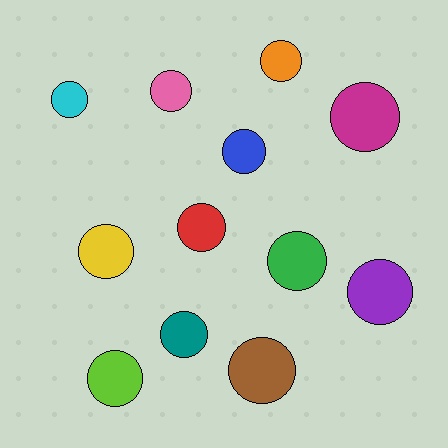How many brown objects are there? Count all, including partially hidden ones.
There is 1 brown object.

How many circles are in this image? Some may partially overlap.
There are 12 circles.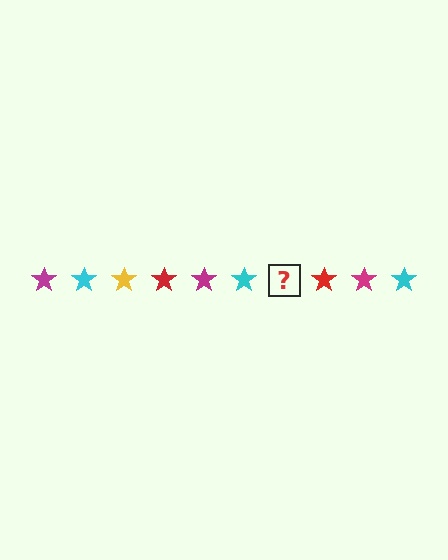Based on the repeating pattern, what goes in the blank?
The blank should be a yellow star.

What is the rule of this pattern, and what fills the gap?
The rule is that the pattern cycles through magenta, cyan, yellow, red stars. The gap should be filled with a yellow star.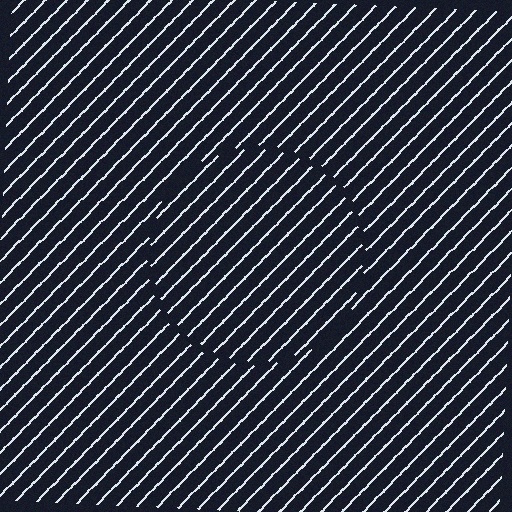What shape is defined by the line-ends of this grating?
An illusory circle. The interior of the shape contains the same grating, shifted by half a period — the contour is defined by the phase discontinuity where line-ends from the inner and outer gratings abut.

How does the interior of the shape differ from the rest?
The interior of the shape contains the same grating, shifted by half a period — the contour is defined by the phase discontinuity where line-ends from the inner and outer gratings abut.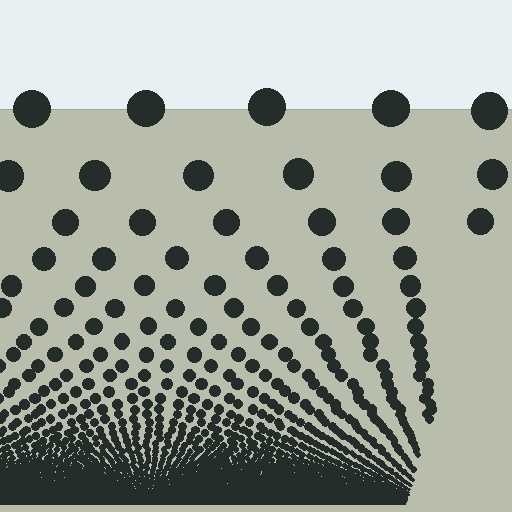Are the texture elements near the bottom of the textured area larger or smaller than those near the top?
Smaller. The gradient is inverted — elements near the bottom are smaller and denser.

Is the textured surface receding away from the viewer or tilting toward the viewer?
The surface appears to tilt toward the viewer. Texture elements get larger and sparser toward the top.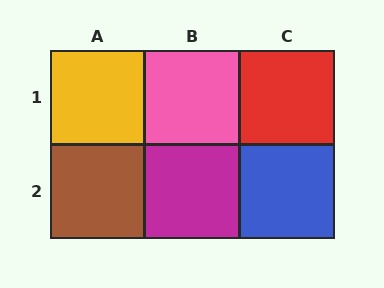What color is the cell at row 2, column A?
Brown.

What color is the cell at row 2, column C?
Blue.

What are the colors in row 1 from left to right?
Yellow, pink, red.